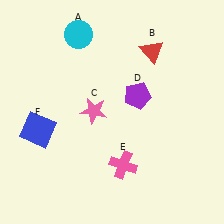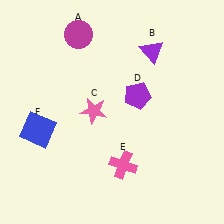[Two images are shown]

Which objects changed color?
A changed from cyan to magenta. B changed from red to purple.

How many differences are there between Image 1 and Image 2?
There are 2 differences between the two images.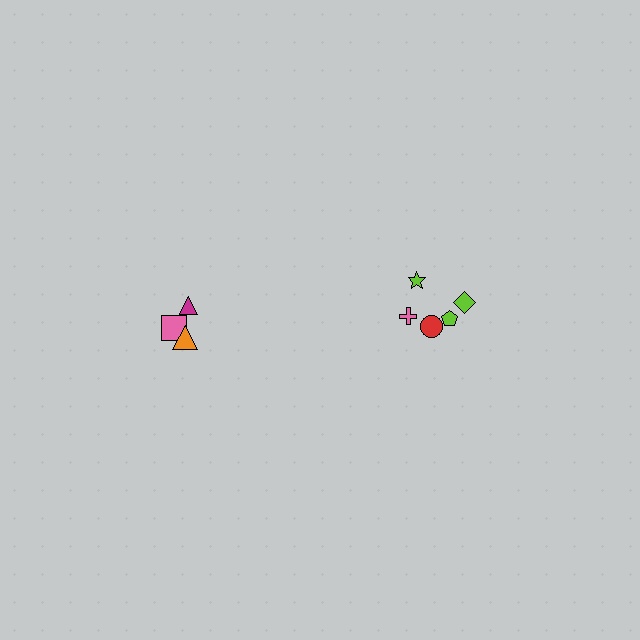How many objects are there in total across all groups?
There are 8 objects.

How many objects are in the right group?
There are 5 objects.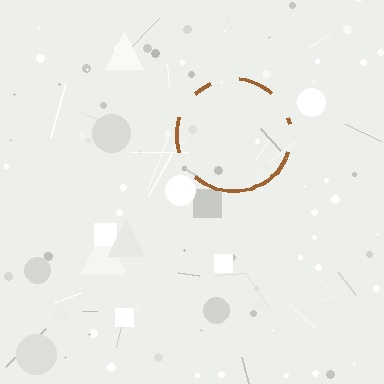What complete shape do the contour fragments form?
The contour fragments form a circle.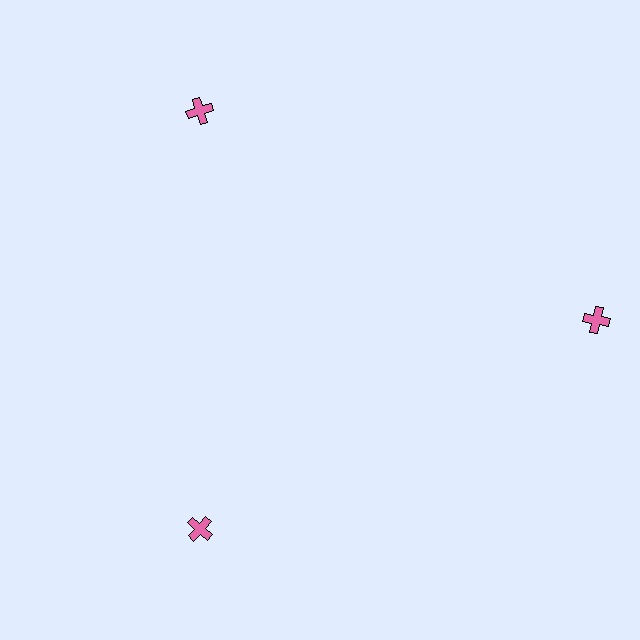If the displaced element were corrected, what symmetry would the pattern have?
It would have 3-fold rotational symmetry — the pattern would map onto itself every 120 degrees.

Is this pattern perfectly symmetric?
No. The 3 pink crosses are arranged in a ring, but one element near the 3 o'clock position is pushed outward from the center, breaking the 3-fold rotational symmetry.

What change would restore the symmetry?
The symmetry would be restored by moving it inward, back onto the ring so that all 3 crosses sit at equal angles and equal distance from the center.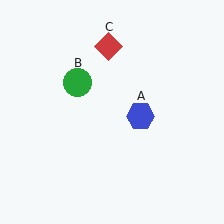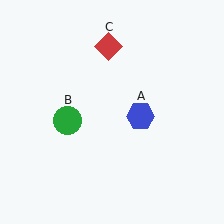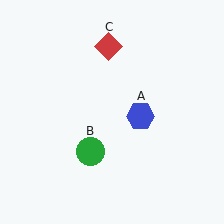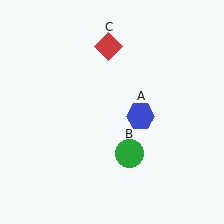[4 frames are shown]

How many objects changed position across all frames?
1 object changed position: green circle (object B).